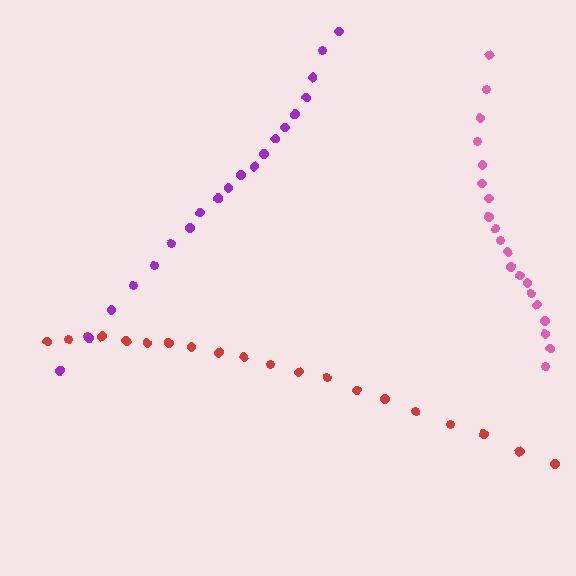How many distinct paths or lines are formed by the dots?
There are 3 distinct paths.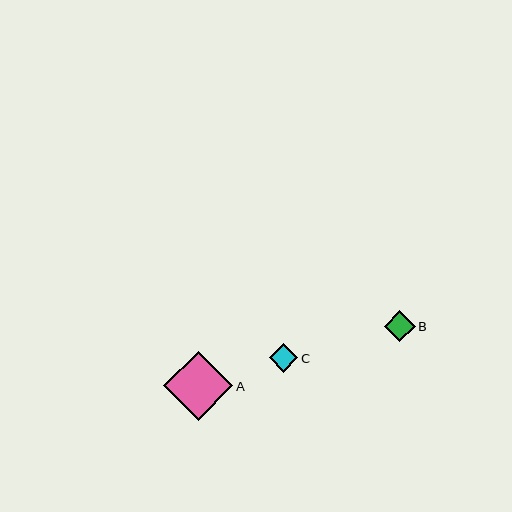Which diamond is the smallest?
Diamond C is the smallest with a size of approximately 29 pixels.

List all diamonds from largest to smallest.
From largest to smallest: A, B, C.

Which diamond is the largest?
Diamond A is the largest with a size of approximately 69 pixels.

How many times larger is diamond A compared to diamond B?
Diamond A is approximately 2.2 times the size of diamond B.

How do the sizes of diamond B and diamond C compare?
Diamond B and diamond C are approximately the same size.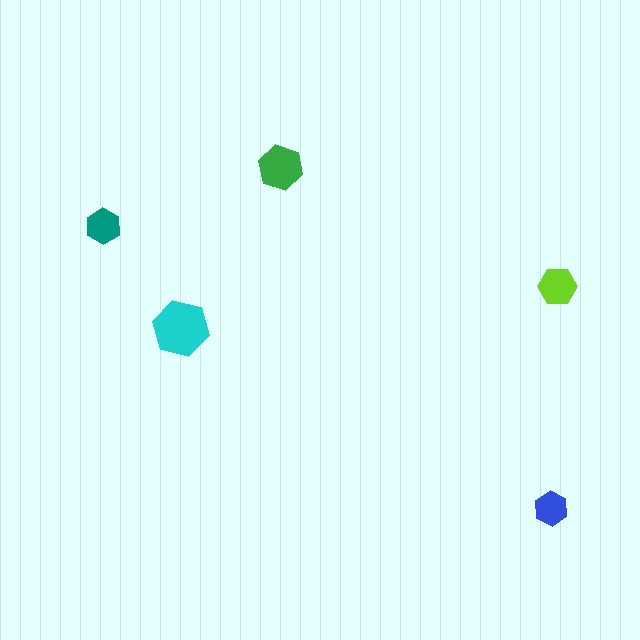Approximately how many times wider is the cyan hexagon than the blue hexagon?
About 1.5 times wider.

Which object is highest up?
The green hexagon is topmost.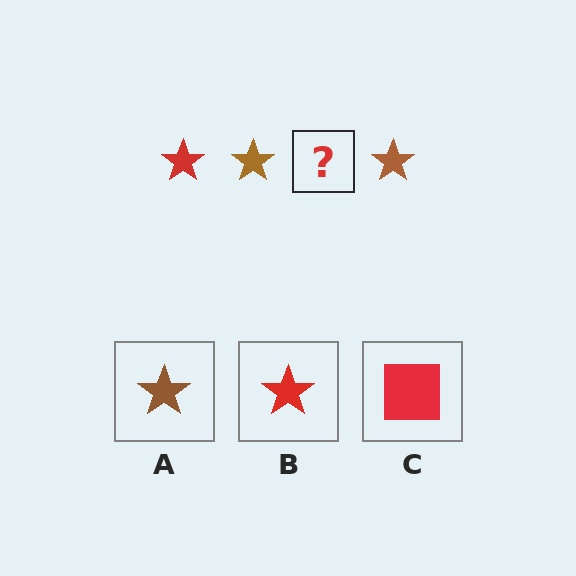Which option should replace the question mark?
Option B.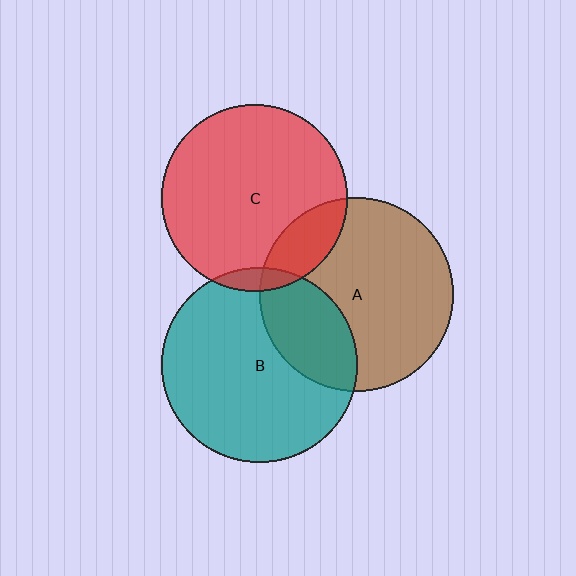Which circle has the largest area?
Circle B (teal).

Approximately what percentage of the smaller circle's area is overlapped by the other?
Approximately 5%.